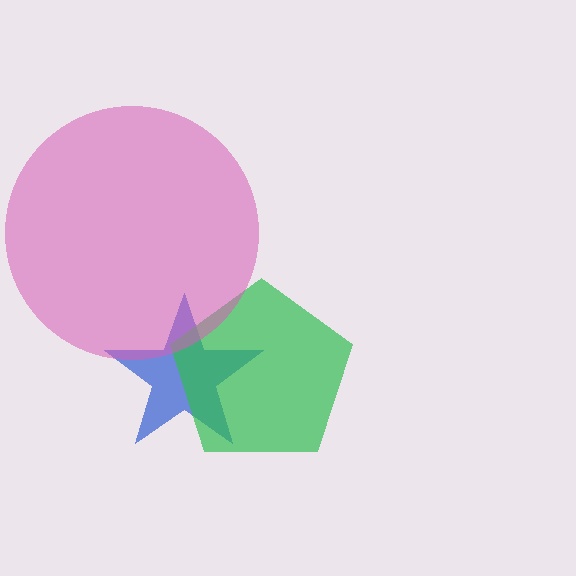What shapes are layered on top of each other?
The layered shapes are: a blue star, a green pentagon, a pink circle.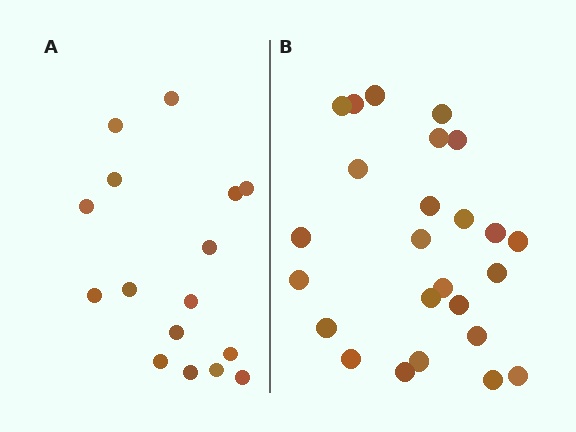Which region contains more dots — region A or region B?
Region B (the right region) has more dots.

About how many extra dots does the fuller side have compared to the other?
Region B has roughly 8 or so more dots than region A.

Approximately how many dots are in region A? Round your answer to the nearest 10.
About 20 dots. (The exact count is 16, which rounds to 20.)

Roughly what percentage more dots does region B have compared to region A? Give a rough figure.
About 55% more.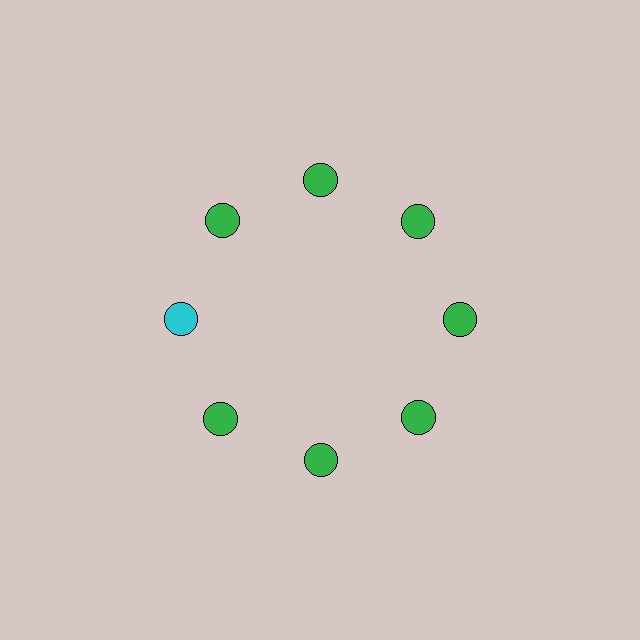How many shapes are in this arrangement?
There are 8 shapes arranged in a ring pattern.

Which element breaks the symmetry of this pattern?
The cyan circle at roughly the 9 o'clock position breaks the symmetry. All other shapes are green circles.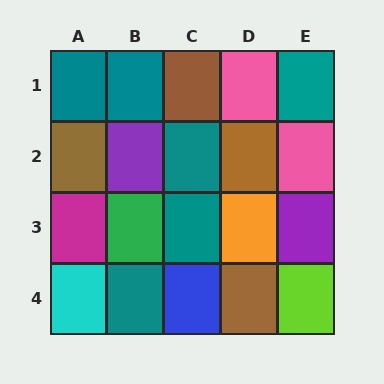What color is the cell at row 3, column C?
Teal.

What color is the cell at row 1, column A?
Teal.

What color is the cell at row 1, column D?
Pink.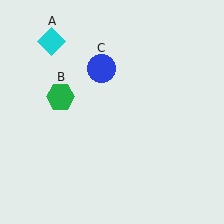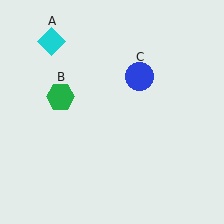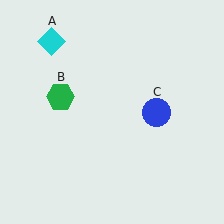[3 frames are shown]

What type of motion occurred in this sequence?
The blue circle (object C) rotated clockwise around the center of the scene.